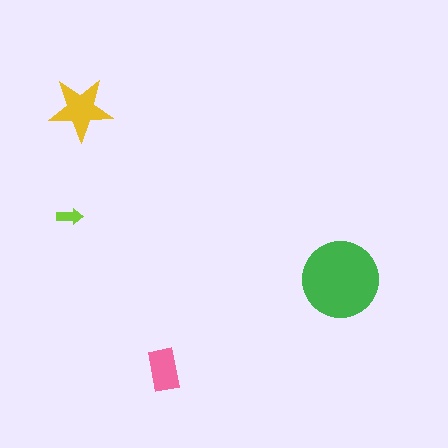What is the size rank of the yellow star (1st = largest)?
2nd.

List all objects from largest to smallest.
The green circle, the yellow star, the pink rectangle, the lime arrow.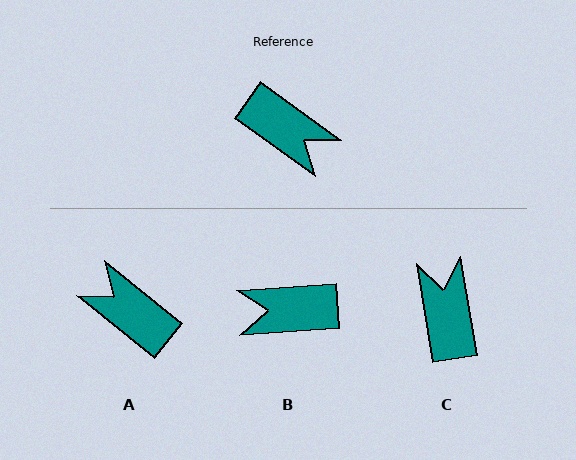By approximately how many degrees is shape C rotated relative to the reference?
Approximately 135 degrees counter-clockwise.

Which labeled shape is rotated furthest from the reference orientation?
A, about 177 degrees away.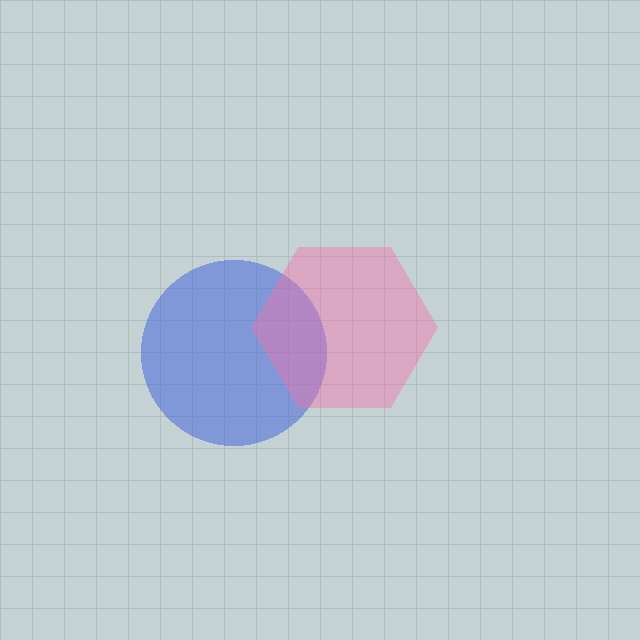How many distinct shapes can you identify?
There are 2 distinct shapes: a blue circle, a pink hexagon.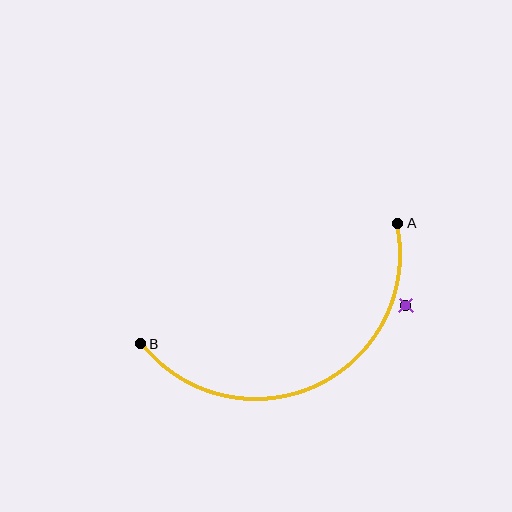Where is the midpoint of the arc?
The arc midpoint is the point on the curve farthest from the straight line joining A and B. It sits below that line.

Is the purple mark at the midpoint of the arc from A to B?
No — the purple mark does not lie on the arc at all. It sits slightly outside the curve.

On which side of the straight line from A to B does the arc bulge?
The arc bulges below the straight line connecting A and B.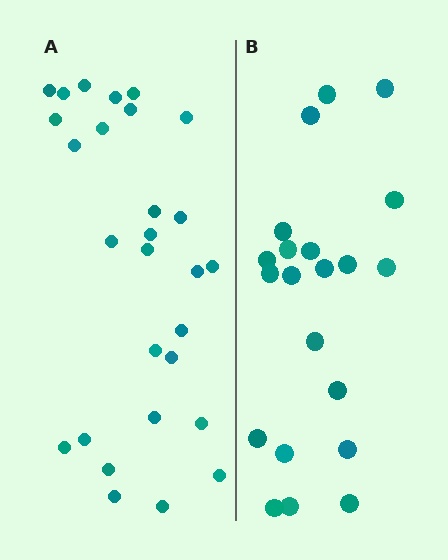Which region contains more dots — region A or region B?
Region A (the left region) has more dots.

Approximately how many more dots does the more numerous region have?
Region A has roughly 8 or so more dots than region B.